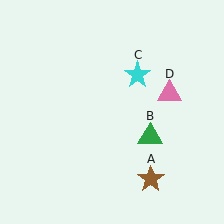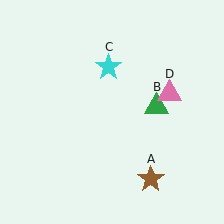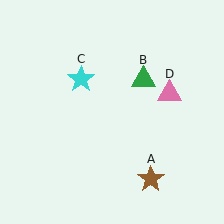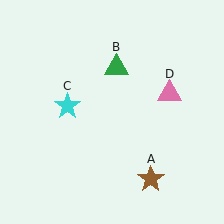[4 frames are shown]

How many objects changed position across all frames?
2 objects changed position: green triangle (object B), cyan star (object C).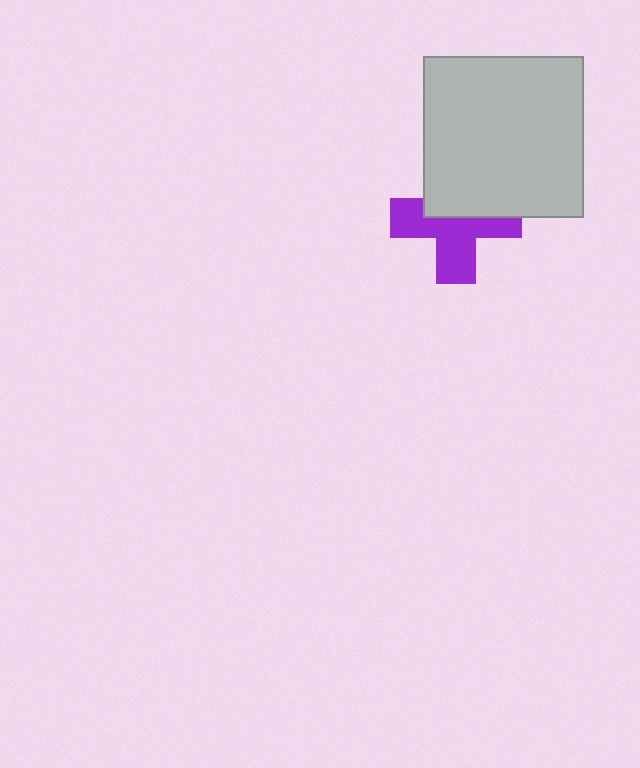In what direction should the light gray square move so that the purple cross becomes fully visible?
The light gray square should move up. That is the shortest direction to clear the overlap and leave the purple cross fully visible.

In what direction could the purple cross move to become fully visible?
The purple cross could move down. That would shift it out from behind the light gray square entirely.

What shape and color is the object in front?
The object in front is a light gray square.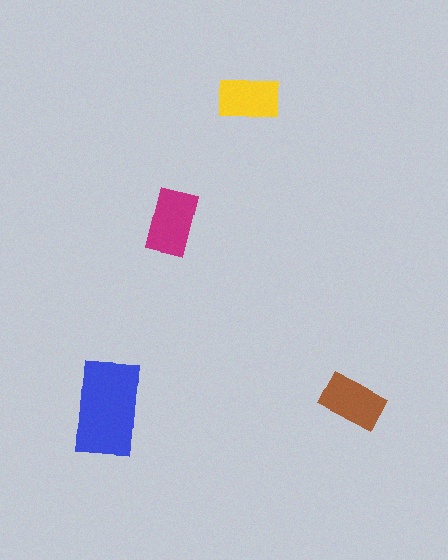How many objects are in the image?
There are 4 objects in the image.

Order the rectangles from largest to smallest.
the blue one, the magenta one, the brown one, the yellow one.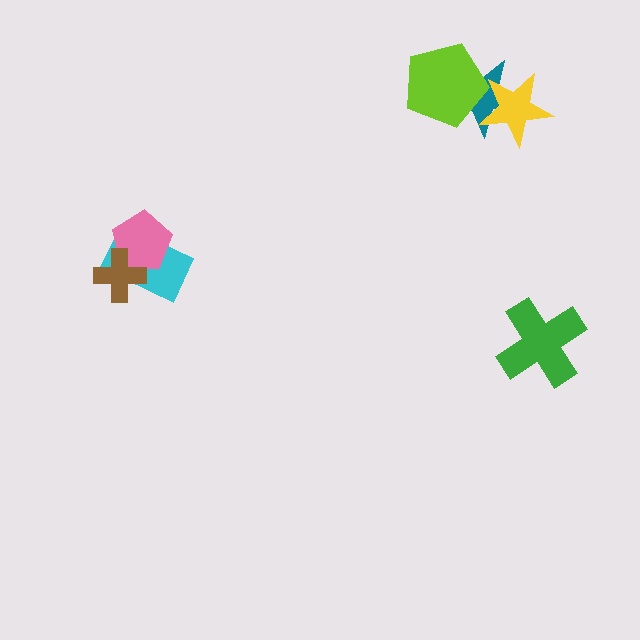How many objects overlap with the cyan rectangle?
2 objects overlap with the cyan rectangle.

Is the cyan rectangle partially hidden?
Yes, it is partially covered by another shape.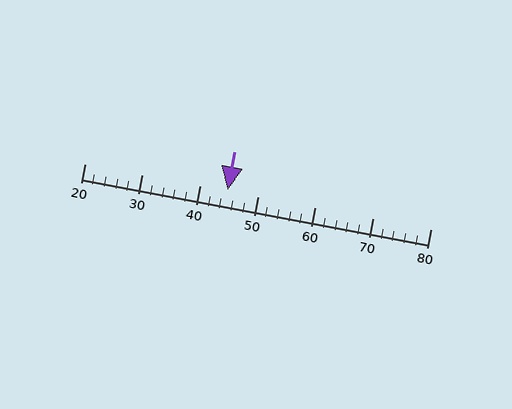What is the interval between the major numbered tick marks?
The major tick marks are spaced 10 units apart.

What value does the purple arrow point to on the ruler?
The purple arrow points to approximately 45.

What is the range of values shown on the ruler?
The ruler shows values from 20 to 80.